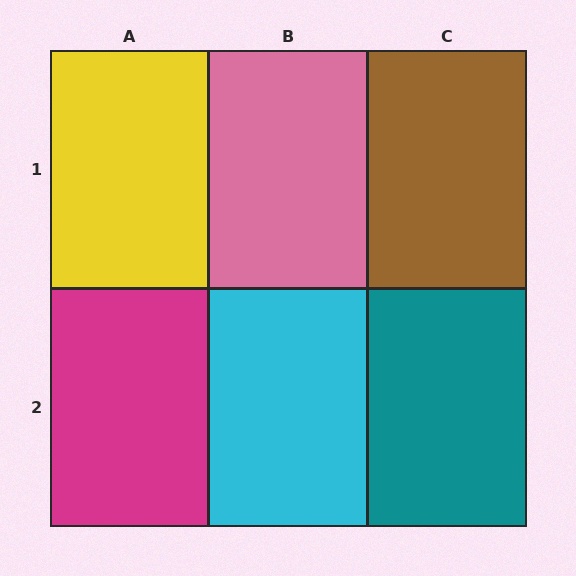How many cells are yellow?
1 cell is yellow.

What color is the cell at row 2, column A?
Magenta.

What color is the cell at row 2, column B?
Cyan.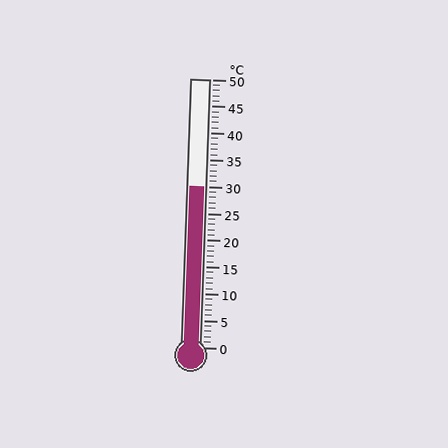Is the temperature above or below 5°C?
The temperature is above 5°C.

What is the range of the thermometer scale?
The thermometer scale ranges from 0°C to 50°C.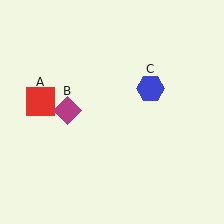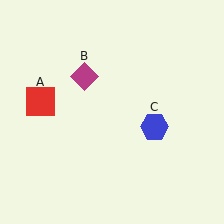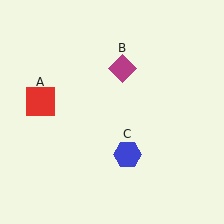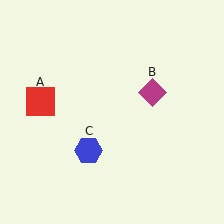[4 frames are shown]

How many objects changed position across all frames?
2 objects changed position: magenta diamond (object B), blue hexagon (object C).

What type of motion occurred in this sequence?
The magenta diamond (object B), blue hexagon (object C) rotated clockwise around the center of the scene.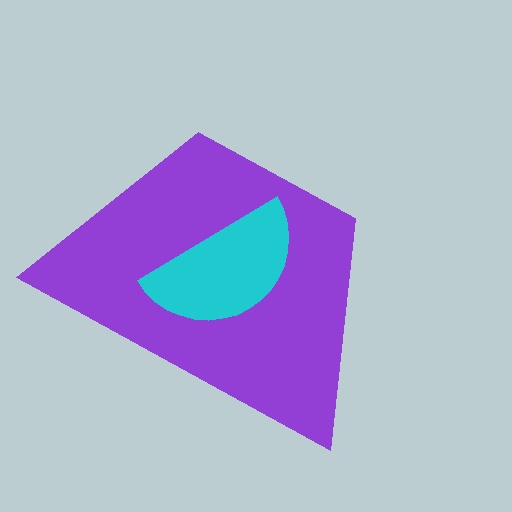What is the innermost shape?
The cyan semicircle.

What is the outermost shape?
The purple trapezoid.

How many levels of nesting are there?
2.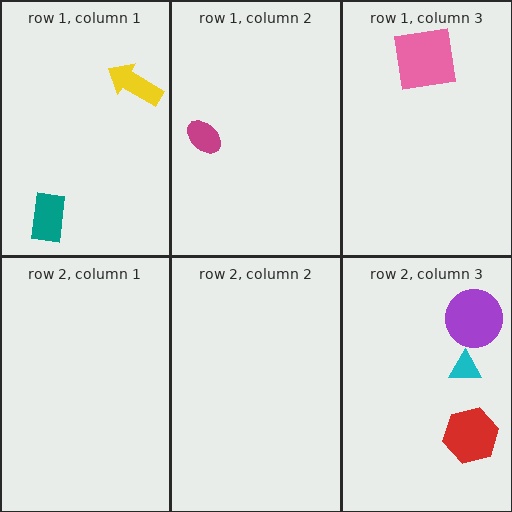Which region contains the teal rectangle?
The row 1, column 1 region.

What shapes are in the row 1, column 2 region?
The magenta ellipse.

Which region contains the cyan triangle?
The row 2, column 3 region.